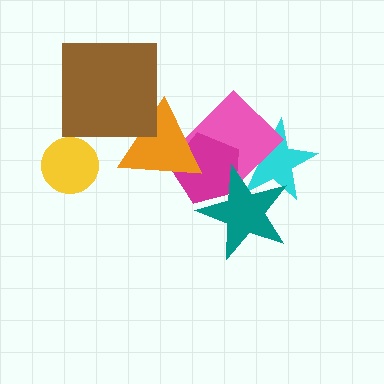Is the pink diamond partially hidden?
Yes, it is partially covered by another shape.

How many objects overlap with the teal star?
3 objects overlap with the teal star.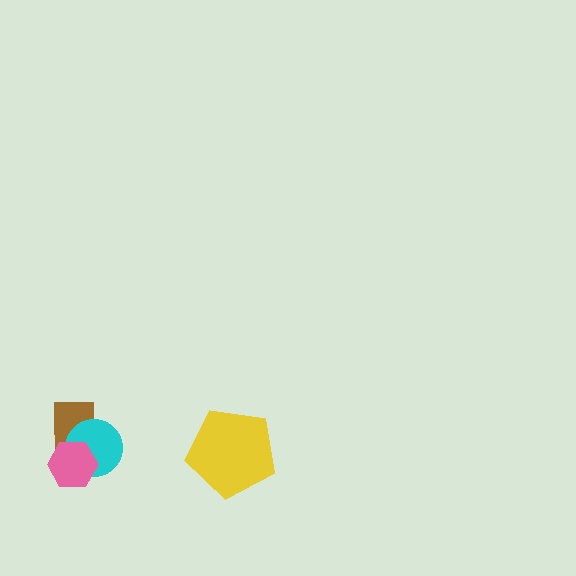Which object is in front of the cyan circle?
The pink hexagon is in front of the cyan circle.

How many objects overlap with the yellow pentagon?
0 objects overlap with the yellow pentagon.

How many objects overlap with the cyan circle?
2 objects overlap with the cyan circle.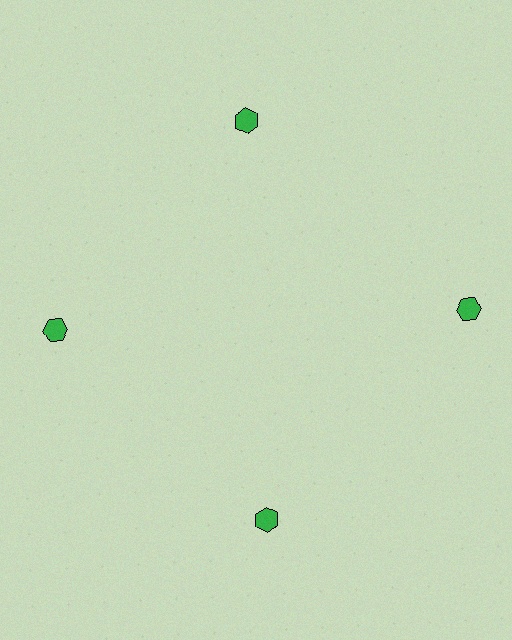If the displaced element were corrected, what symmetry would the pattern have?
It would have 4-fold rotational symmetry — the pattern would map onto itself every 90 degrees.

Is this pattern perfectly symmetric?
No. The 4 green hexagons are arranged in a ring, but one element near the 3 o'clock position is pushed outward from the center, breaking the 4-fold rotational symmetry.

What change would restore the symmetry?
The symmetry would be restored by moving it inward, back onto the ring so that all 4 hexagons sit at equal angles and equal distance from the center.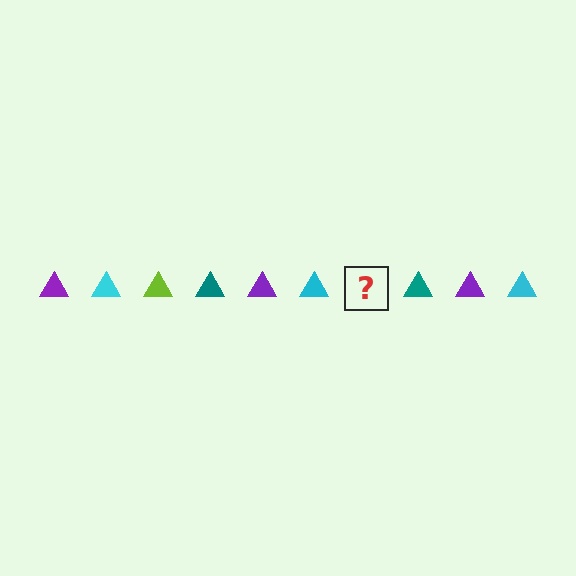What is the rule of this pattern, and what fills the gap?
The rule is that the pattern cycles through purple, cyan, lime, teal triangles. The gap should be filled with a lime triangle.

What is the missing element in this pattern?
The missing element is a lime triangle.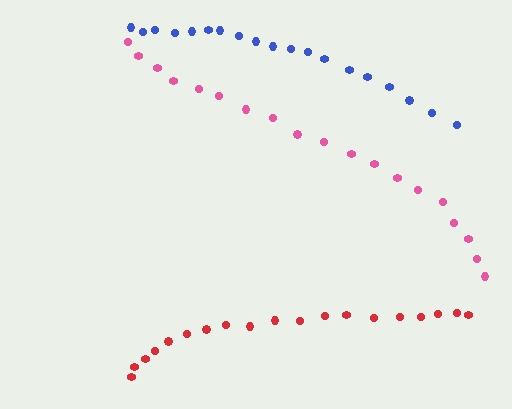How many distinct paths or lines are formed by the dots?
There are 3 distinct paths.